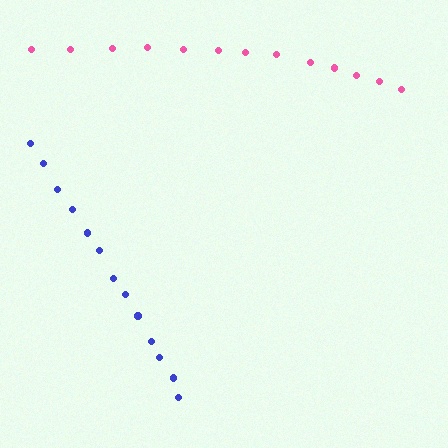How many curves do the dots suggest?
There are 2 distinct paths.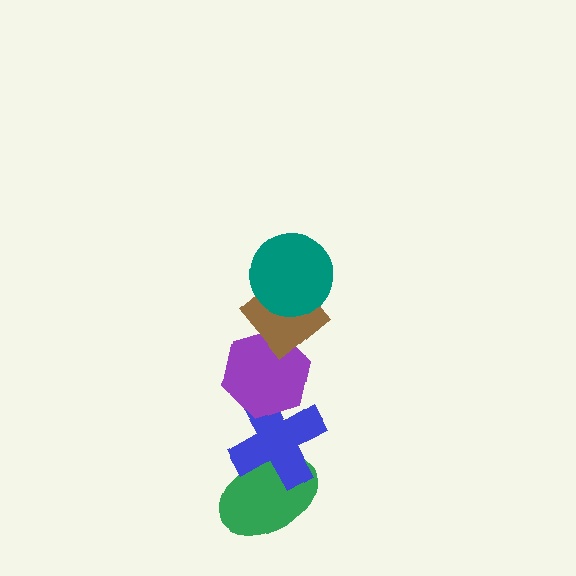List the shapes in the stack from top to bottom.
From top to bottom: the teal circle, the brown diamond, the purple hexagon, the blue cross, the green ellipse.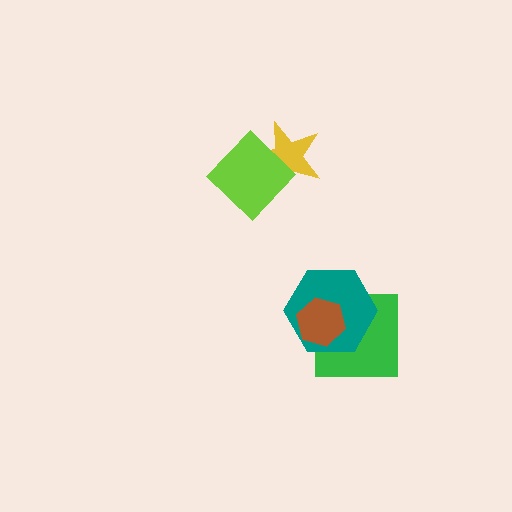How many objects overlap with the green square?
2 objects overlap with the green square.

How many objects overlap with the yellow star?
1 object overlaps with the yellow star.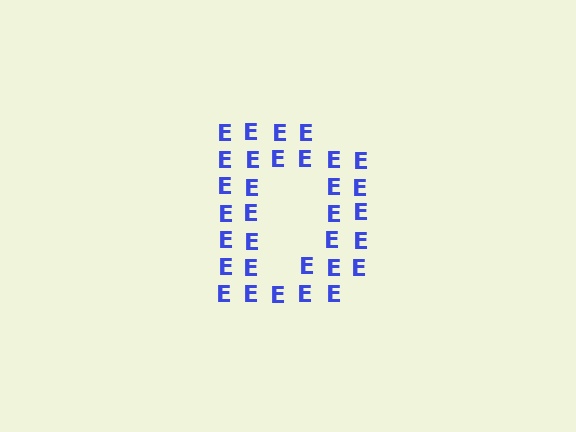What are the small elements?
The small elements are letter E's.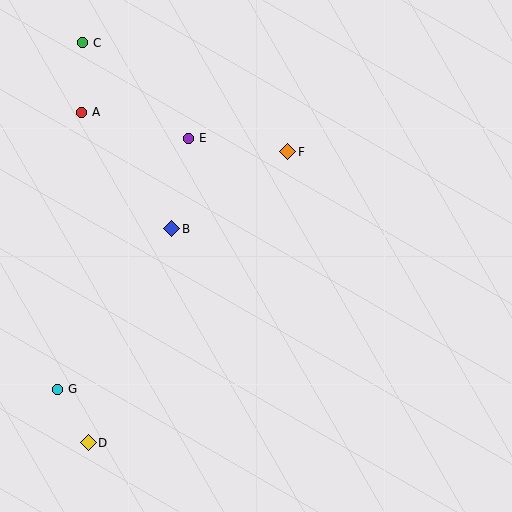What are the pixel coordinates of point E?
Point E is at (189, 138).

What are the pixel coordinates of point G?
Point G is at (58, 389).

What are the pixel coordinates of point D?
Point D is at (88, 443).